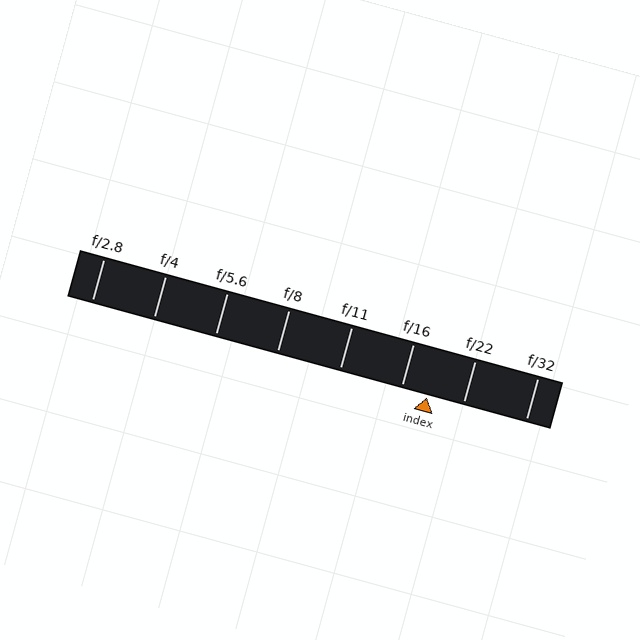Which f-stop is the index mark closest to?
The index mark is closest to f/16.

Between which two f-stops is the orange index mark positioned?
The index mark is between f/16 and f/22.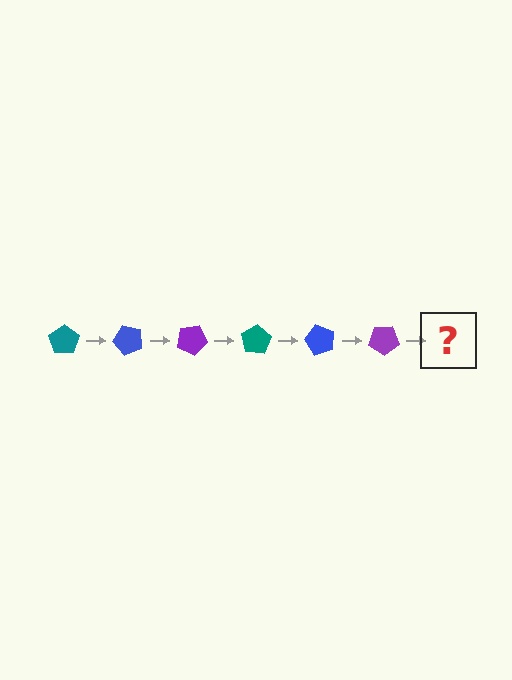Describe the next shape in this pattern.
It should be a teal pentagon, rotated 300 degrees from the start.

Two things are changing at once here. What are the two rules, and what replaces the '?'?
The two rules are that it rotates 50 degrees each step and the color cycles through teal, blue, and purple. The '?' should be a teal pentagon, rotated 300 degrees from the start.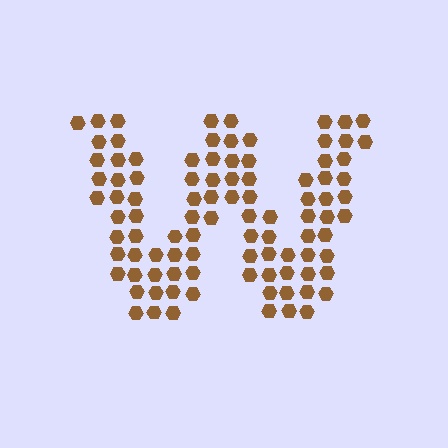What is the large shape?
The large shape is the letter W.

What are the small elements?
The small elements are hexagons.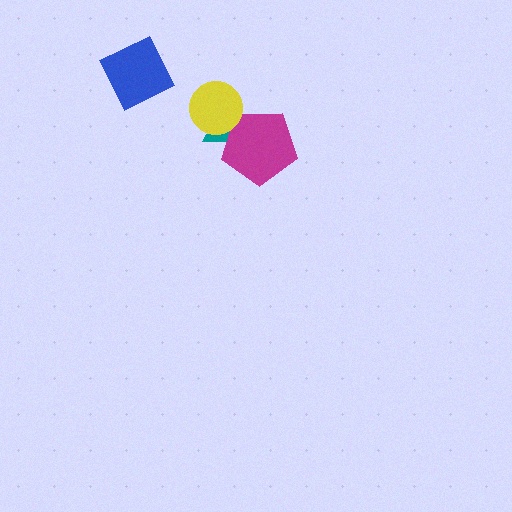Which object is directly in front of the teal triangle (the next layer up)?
The magenta pentagon is directly in front of the teal triangle.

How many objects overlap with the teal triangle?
2 objects overlap with the teal triangle.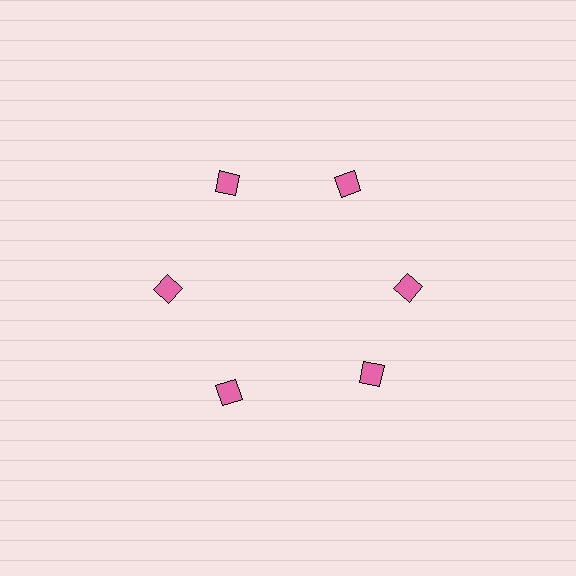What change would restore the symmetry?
The symmetry would be restored by rotating it back into even spacing with its neighbors so that all 6 squares sit at equal angles and equal distance from the center.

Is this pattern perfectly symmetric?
No. The 6 pink squares are arranged in a ring, but one element near the 5 o'clock position is rotated out of alignment along the ring, breaking the 6-fold rotational symmetry.